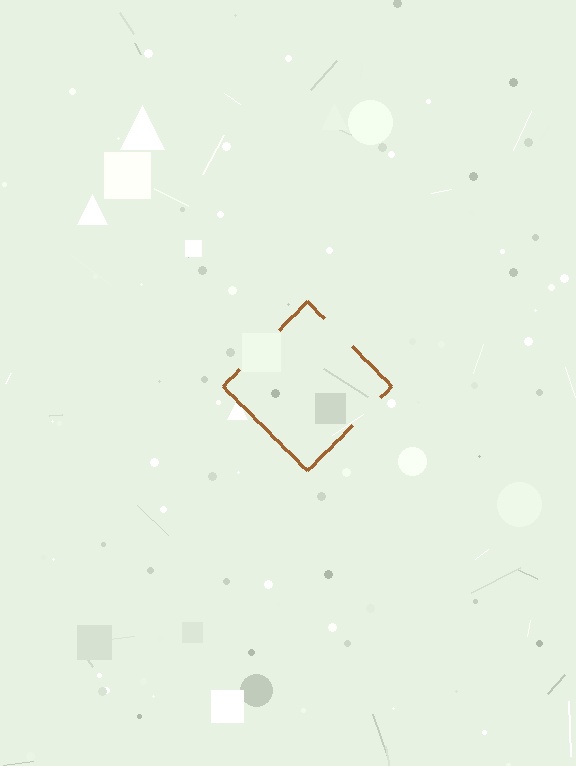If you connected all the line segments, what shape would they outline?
They would outline a diamond.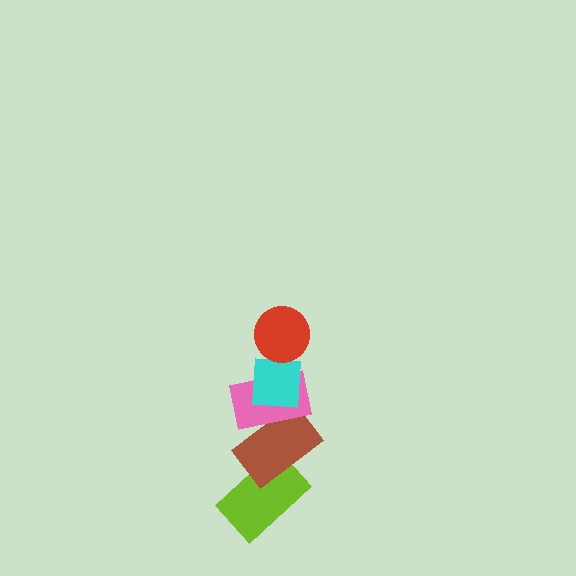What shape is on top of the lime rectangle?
The brown rectangle is on top of the lime rectangle.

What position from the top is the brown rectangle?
The brown rectangle is 4th from the top.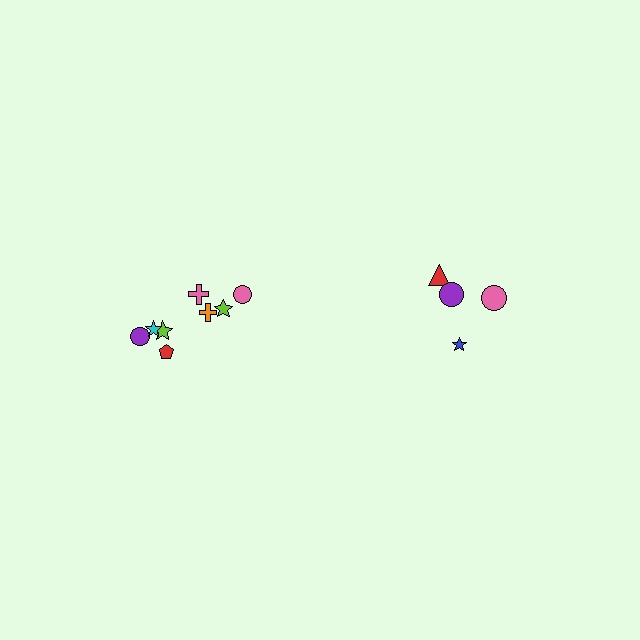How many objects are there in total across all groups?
There are 12 objects.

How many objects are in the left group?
There are 8 objects.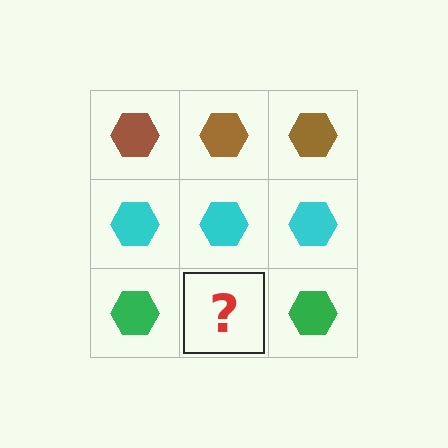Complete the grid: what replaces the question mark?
The question mark should be replaced with a green hexagon.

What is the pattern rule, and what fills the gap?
The rule is that each row has a consistent color. The gap should be filled with a green hexagon.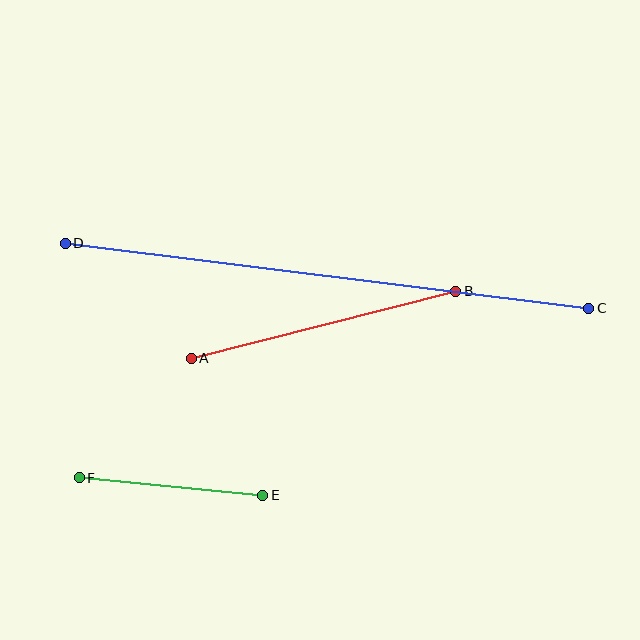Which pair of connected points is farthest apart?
Points C and D are farthest apart.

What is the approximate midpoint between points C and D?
The midpoint is at approximately (327, 276) pixels.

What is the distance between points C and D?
The distance is approximately 528 pixels.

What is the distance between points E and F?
The distance is approximately 185 pixels.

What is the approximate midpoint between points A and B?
The midpoint is at approximately (324, 325) pixels.